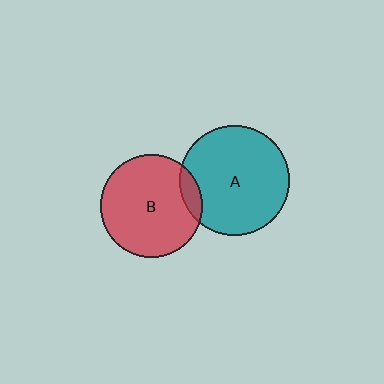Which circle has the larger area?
Circle A (teal).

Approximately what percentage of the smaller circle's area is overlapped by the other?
Approximately 10%.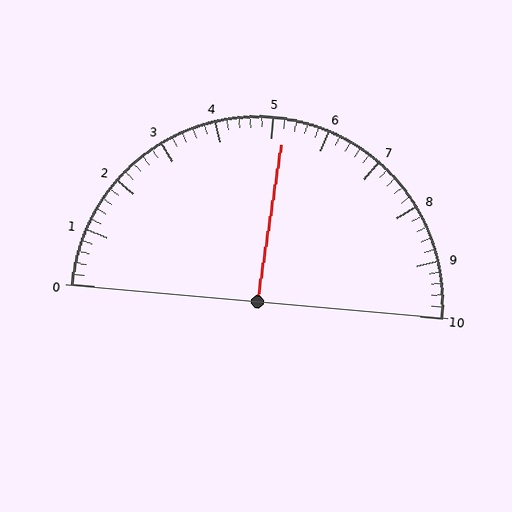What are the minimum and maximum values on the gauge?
The gauge ranges from 0 to 10.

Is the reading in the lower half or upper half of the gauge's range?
The reading is in the upper half of the range (0 to 10).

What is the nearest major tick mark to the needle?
The nearest major tick mark is 5.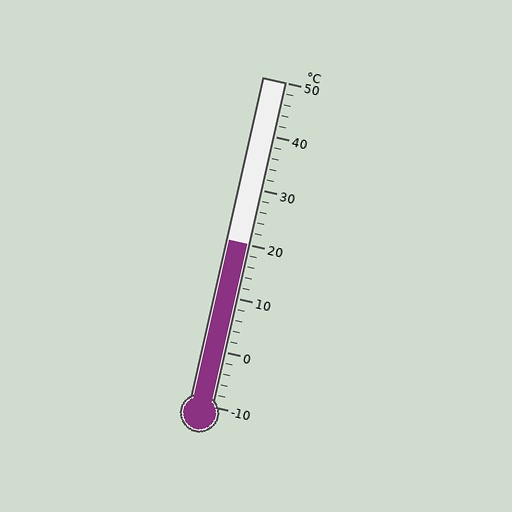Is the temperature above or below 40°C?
The temperature is below 40°C.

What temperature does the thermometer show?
The thermometer shows approximately 20°C.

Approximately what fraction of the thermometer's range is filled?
The thermometer is filled to approximately 50% of its range.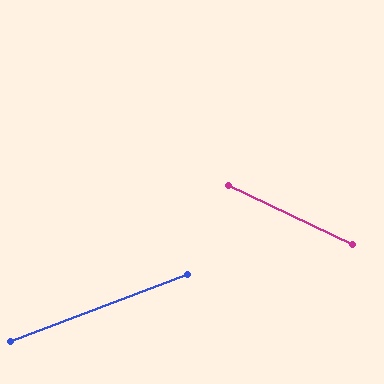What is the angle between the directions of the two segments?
Approximately 46 degrees.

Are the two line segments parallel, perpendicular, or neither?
Neither parallel nor perpendicular — they differ by about 46°.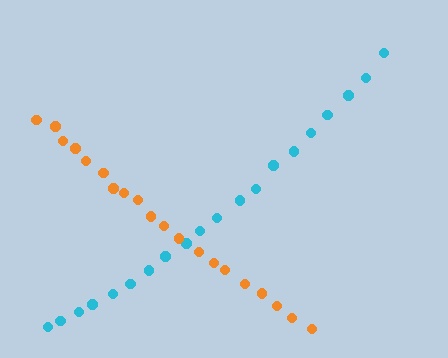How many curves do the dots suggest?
There are 2 distinct paths.